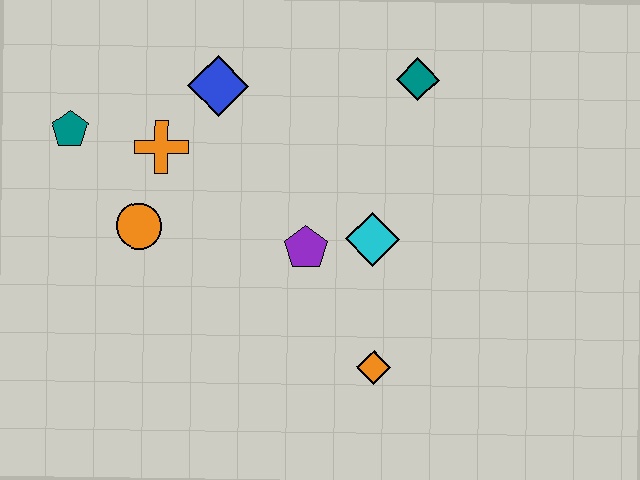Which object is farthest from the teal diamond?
The teal pentagon is farthest from the teal diamond.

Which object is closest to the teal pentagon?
The orange cross is closest to the teal pentagon.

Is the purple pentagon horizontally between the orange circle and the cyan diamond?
Yes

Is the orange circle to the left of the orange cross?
Yes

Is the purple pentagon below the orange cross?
Yes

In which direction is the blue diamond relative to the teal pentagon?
The blue diamond is to the right of the teal pentagon.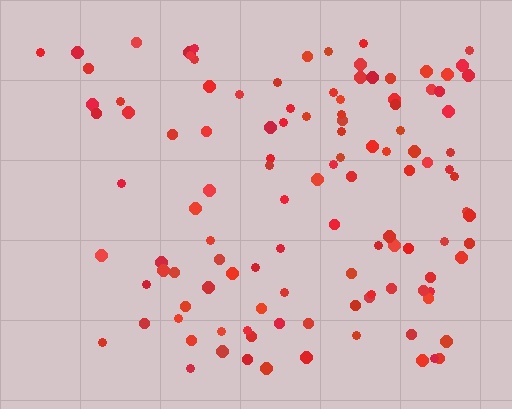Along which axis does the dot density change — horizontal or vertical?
Horizontal.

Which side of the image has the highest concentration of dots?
The right.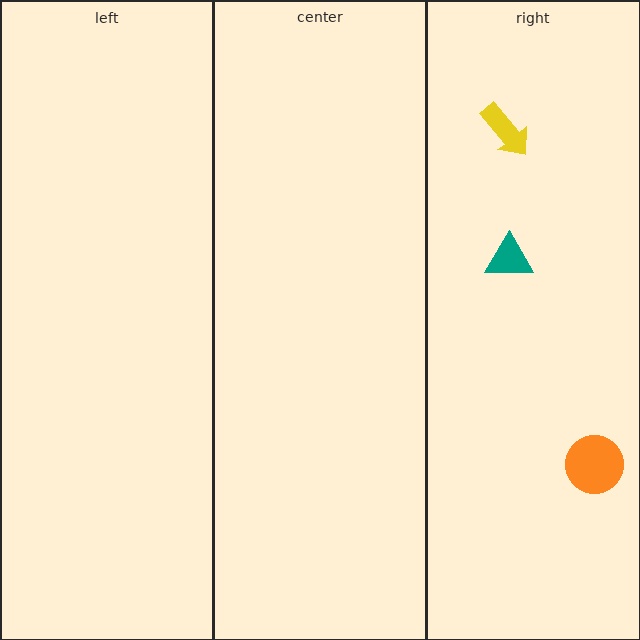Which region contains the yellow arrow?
The right region.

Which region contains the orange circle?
The right region.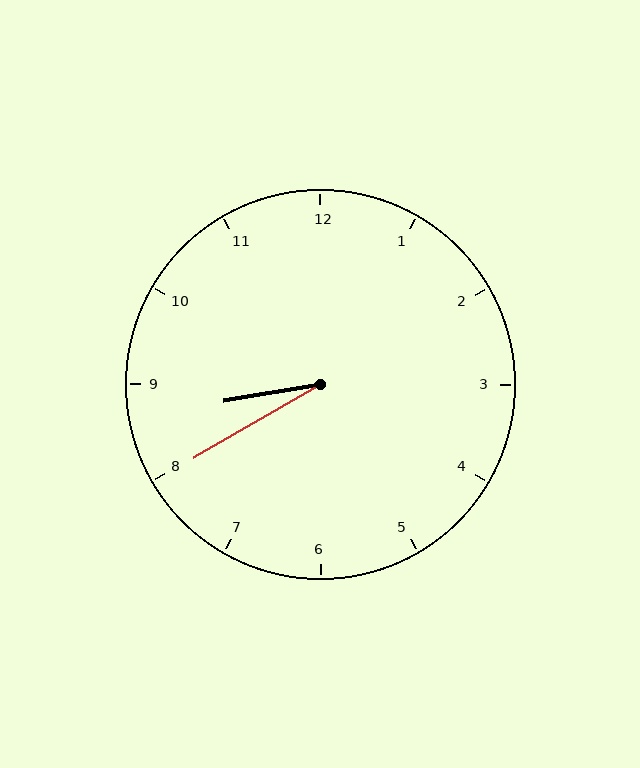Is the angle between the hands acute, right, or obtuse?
It is acute.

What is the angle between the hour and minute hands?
Approximately 20 degrees.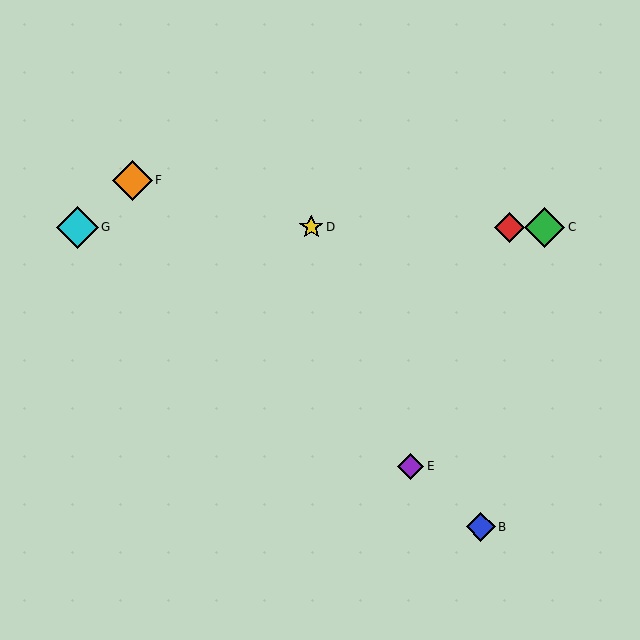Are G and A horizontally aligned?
Yes, both are at y≈227.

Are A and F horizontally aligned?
No, A is at y≈227 and F is at y≈180.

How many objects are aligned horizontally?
4 objects (A, C, D, G) are aligned horizontally.